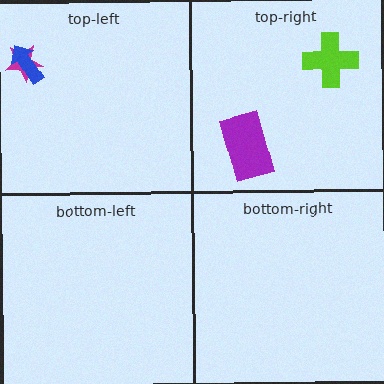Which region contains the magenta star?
The top-left region.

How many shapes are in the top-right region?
2.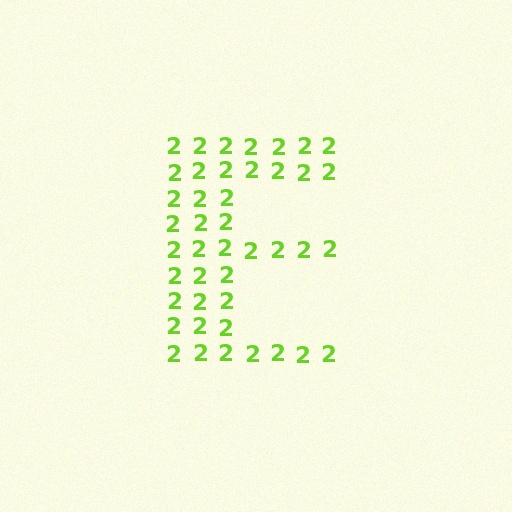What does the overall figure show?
The overall figure shows the letter E.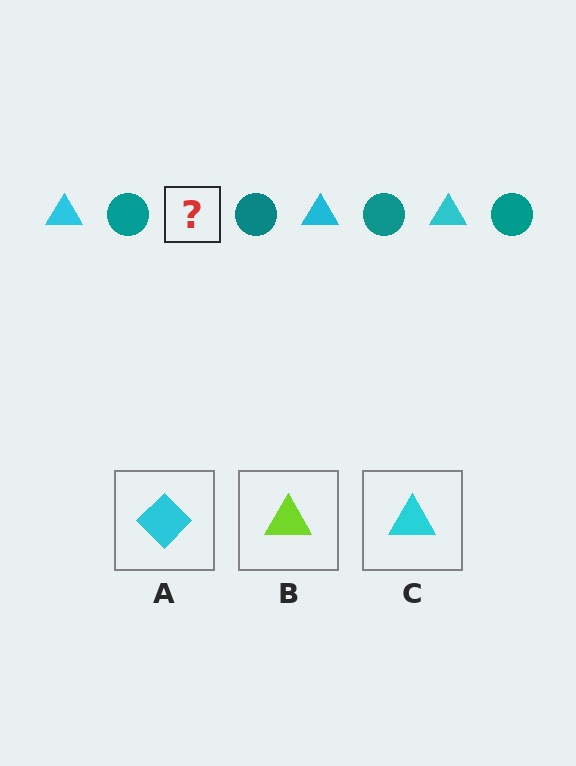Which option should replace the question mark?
Option C.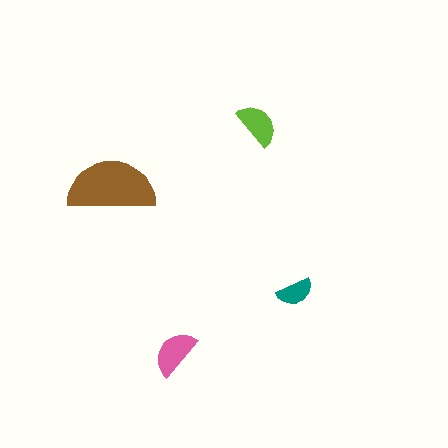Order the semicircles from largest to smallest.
the brown one, the pink one, the lime one, the teal one.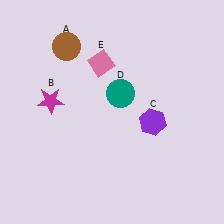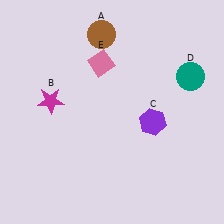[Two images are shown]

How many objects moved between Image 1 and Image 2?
2 objects moved between the two images.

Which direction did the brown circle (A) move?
The brown circle (A) moved right.